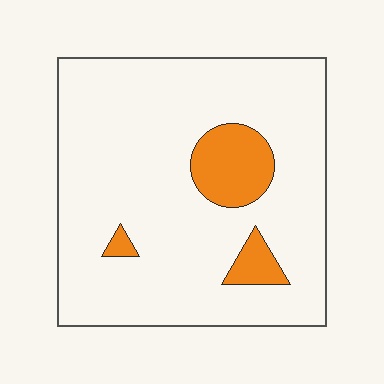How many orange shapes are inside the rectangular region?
3.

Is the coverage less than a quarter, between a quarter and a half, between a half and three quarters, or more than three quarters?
Less than a quarter.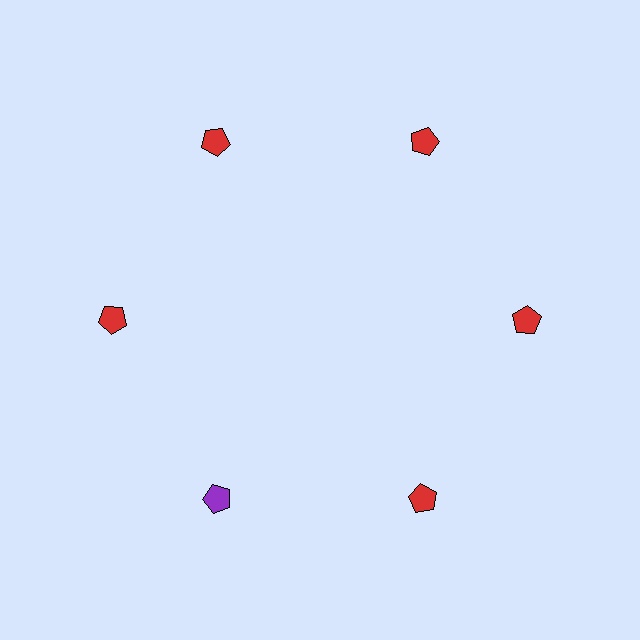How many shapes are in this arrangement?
There are 6 shapes arranged in a ring pattern.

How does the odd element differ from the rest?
It has a different color: purple instead of red.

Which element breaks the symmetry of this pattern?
The purple pentagon at roughly the 7 o'clock position breaks the symmetry. All other shapes are red pentagons.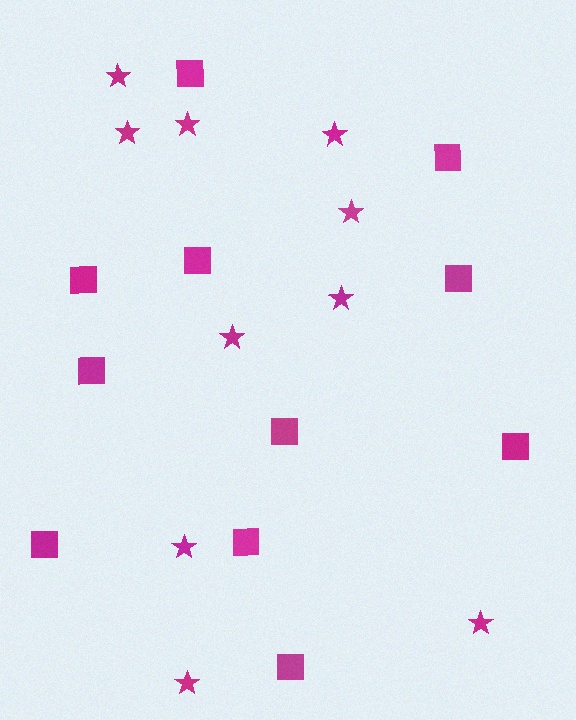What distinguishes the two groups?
There are 2 groups: one group of stars (10) and one group of squares (11).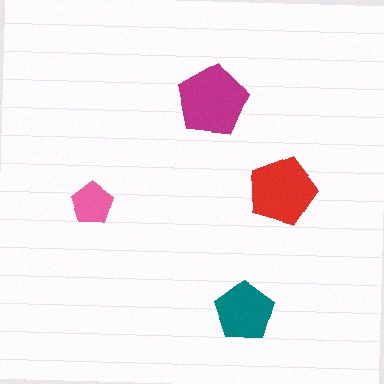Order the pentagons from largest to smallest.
the magenta one, the red one, the teal one, the pink one.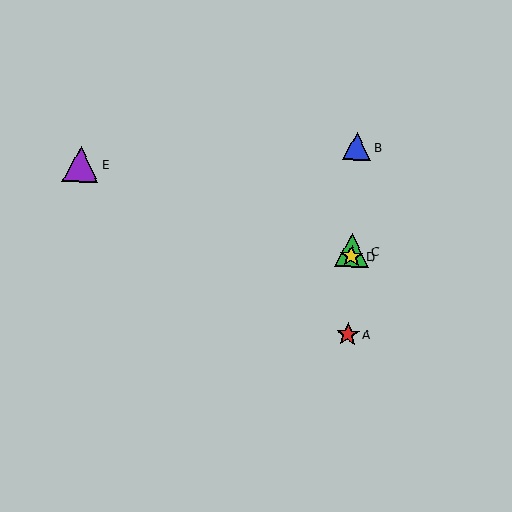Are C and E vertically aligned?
No, C is at x≈352 and E is at x≈81.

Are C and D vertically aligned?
Yes, both are at x≈352.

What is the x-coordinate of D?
Object D is at x≈352.